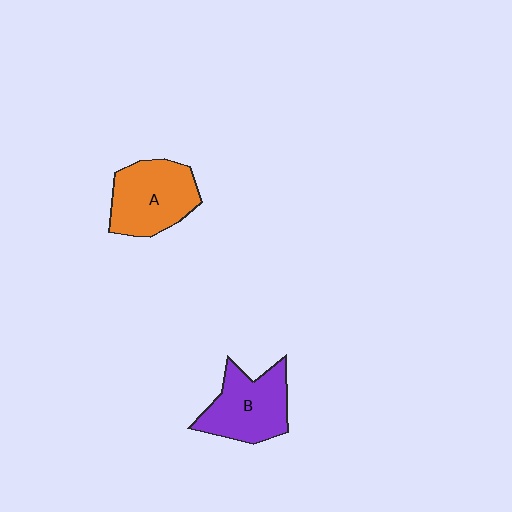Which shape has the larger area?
Shape A (orange).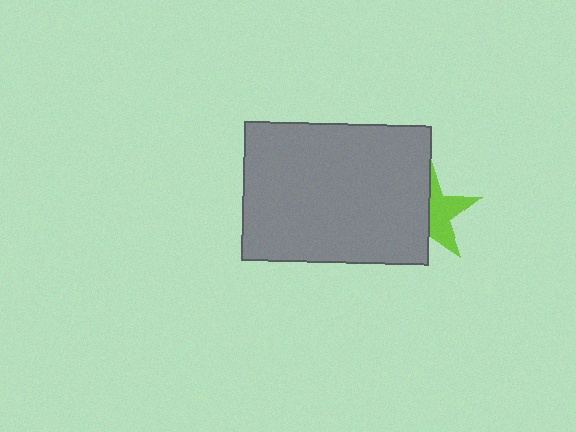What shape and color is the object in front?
The object in front is a gray rectangle.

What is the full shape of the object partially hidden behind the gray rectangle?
The partially hidden object is a lime star.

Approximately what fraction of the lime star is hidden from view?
Roughly 51% of the lime star is hidden behind the gray rectangle.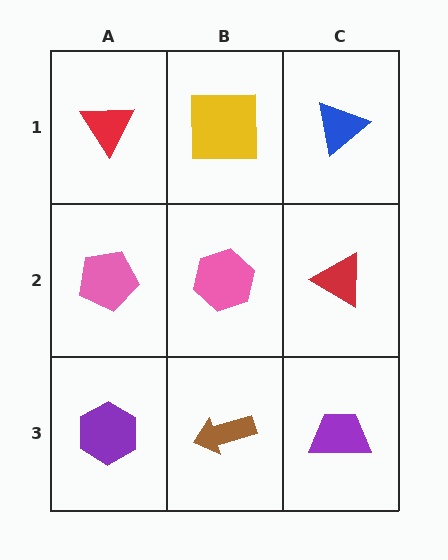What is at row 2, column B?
A pink hexagon.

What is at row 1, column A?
A red triangle.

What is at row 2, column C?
A red triangle.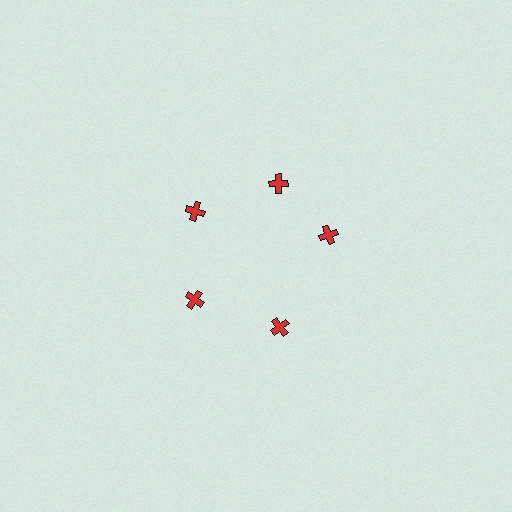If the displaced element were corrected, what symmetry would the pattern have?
It would have 5-fold rotational symmetry — the pattern would map onto itself every 72 degrees.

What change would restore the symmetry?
The symmetry would be restored by rotating it back into even spacing with its neighbors so that all 5 crosses sit at equal angles and equal distance from the center.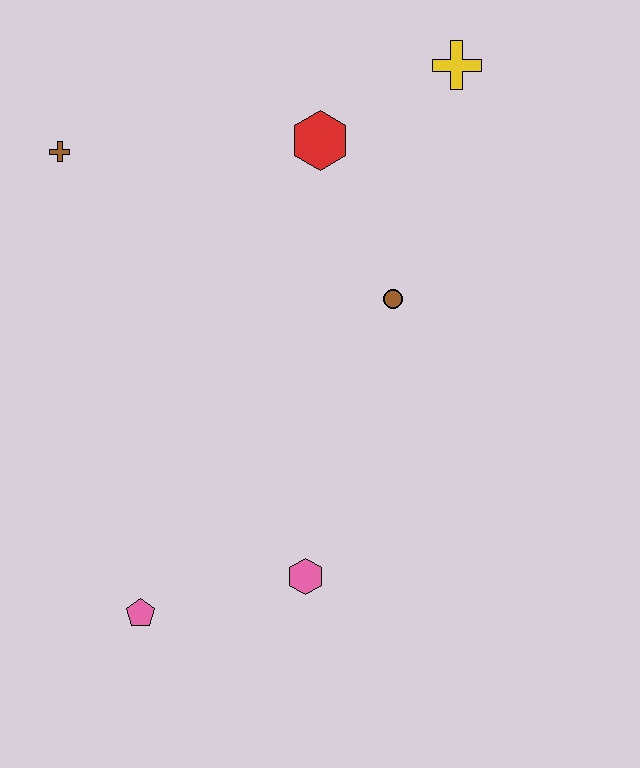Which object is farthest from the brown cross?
The pink hexagon is farthest from the brown cross.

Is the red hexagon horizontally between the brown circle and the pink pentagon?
Yes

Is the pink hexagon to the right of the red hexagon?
No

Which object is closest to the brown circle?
The red hexagon is closest to the brown circle.